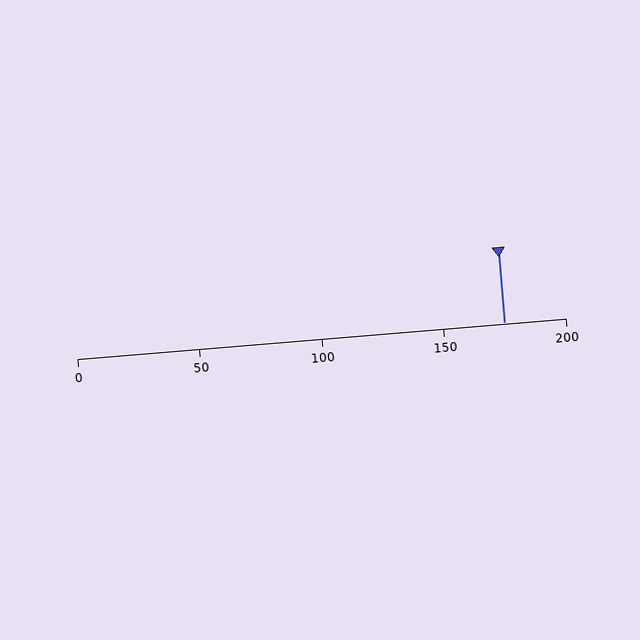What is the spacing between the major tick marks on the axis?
The major ticks are spaced 50 apart.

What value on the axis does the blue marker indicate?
The marker indicates approximately 175.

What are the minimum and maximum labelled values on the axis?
The axis runs from 0 to 200.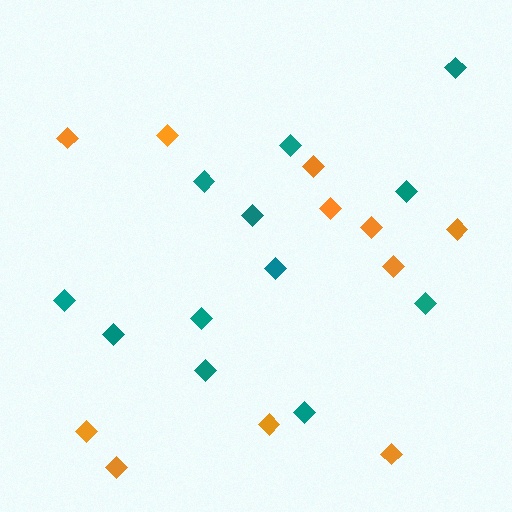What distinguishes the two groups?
There are 2 groups: one group of orange diamonds (11) and one group of teal diamonds (12).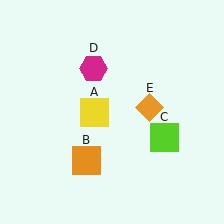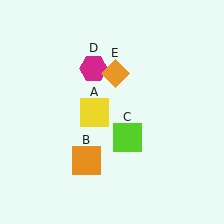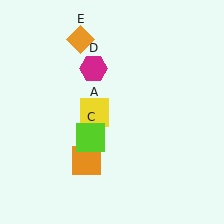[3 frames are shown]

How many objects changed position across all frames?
2 objects changed position: lime square (object C), orange diamond (object E).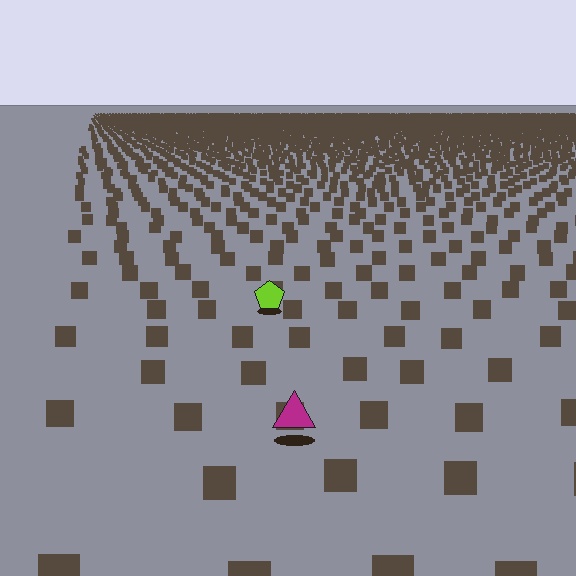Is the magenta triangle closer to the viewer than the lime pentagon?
Yes. The magenta triangle is closer — you can tell from the texture gradient: the ground texture is coarser near it.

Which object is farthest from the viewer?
The lime pentagon is farthest from the viewer. It appears smaller and the ground texture around it is denser.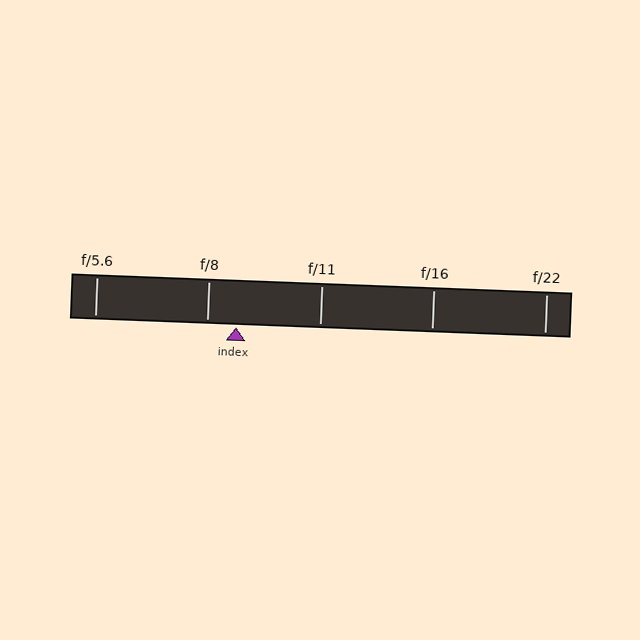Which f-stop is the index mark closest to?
The index mark is closest to f/8.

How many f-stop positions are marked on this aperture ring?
There are 5 f-stop positions marked.